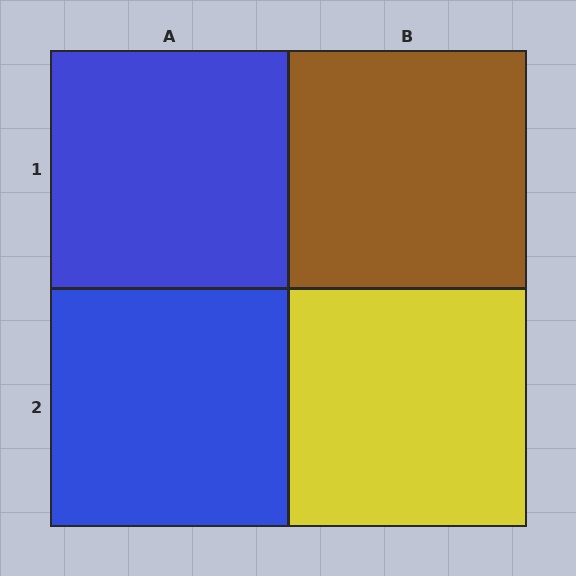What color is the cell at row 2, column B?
Yellow.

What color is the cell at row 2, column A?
Blue.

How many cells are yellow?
1 cell is yellow.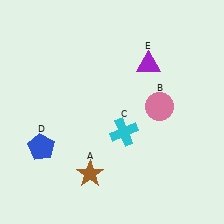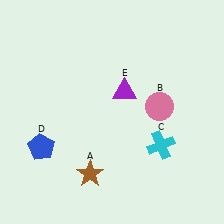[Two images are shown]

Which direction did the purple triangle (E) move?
The purple triangle (E) moved down.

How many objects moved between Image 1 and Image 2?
2 objects moved between the two images.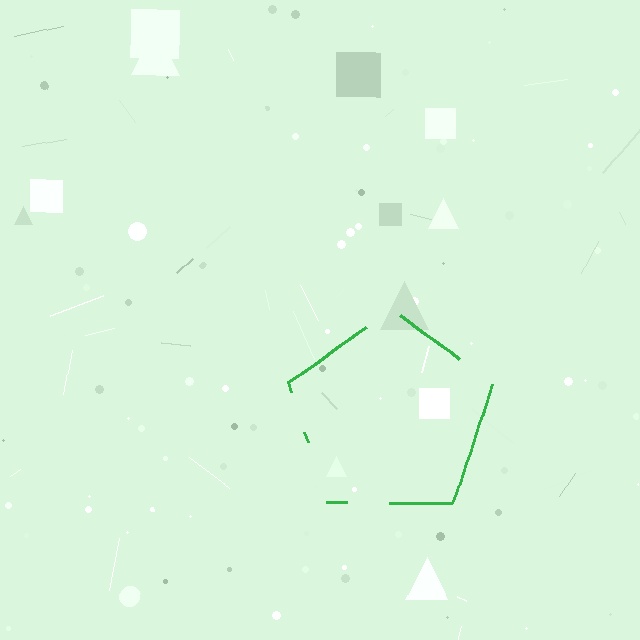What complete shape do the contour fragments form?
The contour fragments form a pentagon.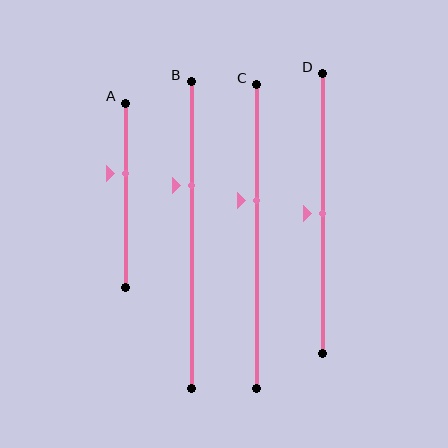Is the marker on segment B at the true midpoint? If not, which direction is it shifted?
No, the marker on segment B is shifted upward by about 16% of the segment length.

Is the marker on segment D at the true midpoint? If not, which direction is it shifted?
Yes, the marker on segment D is at the true midpoint.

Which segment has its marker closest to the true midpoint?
Segment D has its marker closest to the true midpoint.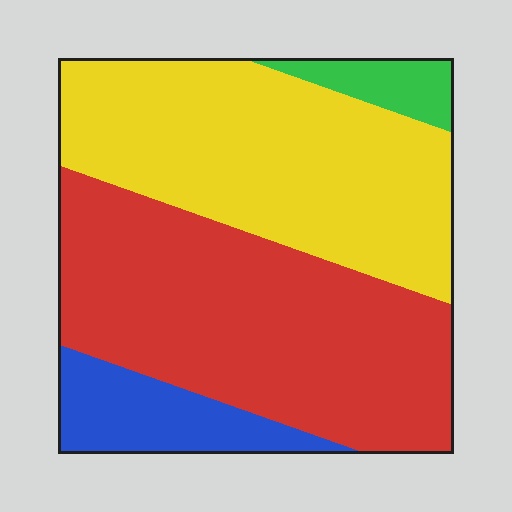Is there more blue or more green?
Blue.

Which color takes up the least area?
Green, at roughly 5%.